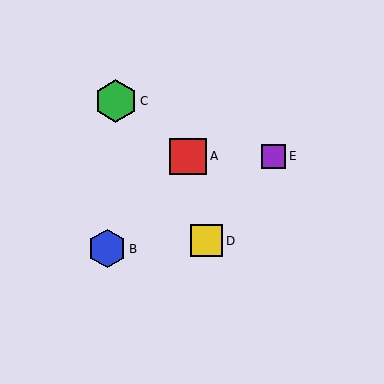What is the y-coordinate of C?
Object C is at y≈101.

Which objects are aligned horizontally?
Objects A, E are aligned horizontally.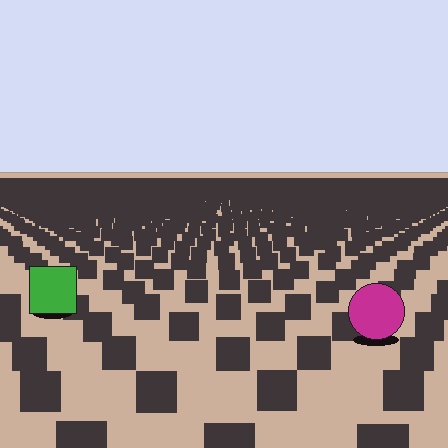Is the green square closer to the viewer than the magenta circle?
No. The magenta circle is closer — you can tell from the texture gradient: the ground texture is coarser near it.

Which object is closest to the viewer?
The magenta circle is closest. The texture marks near it are larger and more spread out.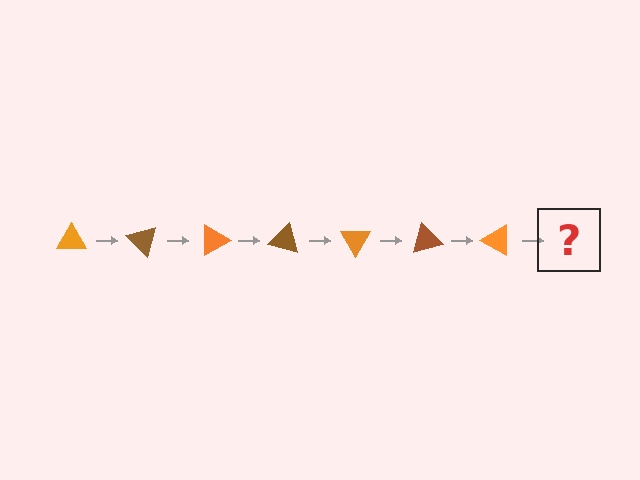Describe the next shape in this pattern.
It should be a brown triangle, rotated 315 degrees from the start.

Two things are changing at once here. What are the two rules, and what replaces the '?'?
The two rules are that it rotates 45 degrees each step and the color cycles through orange and brown. The '?' should be a brown triangle, rotated 315 degrees from the start.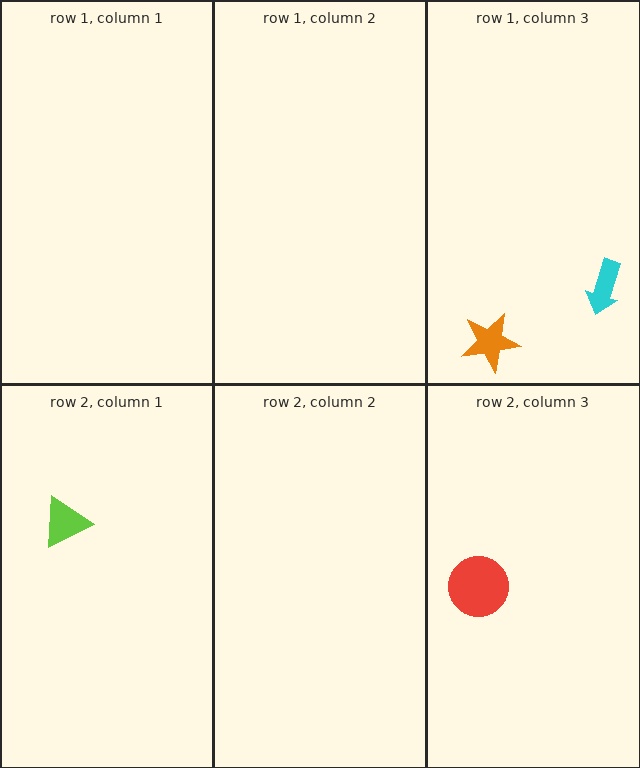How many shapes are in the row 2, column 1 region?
1.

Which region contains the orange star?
The row 1, column 3 region.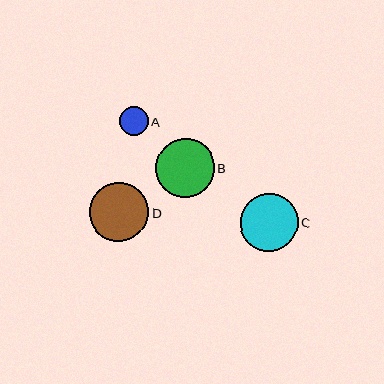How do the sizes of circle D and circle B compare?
Circle D and circle B are approximately the same size.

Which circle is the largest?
Circle D is the largest with a size of approximately 59 pixels.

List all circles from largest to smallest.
From largest to smallest: D, B, C, A.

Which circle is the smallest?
Circle A is the smallest with a size of approximately 29 pixels.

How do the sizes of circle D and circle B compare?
Circle D and circle B are approximately the same size.